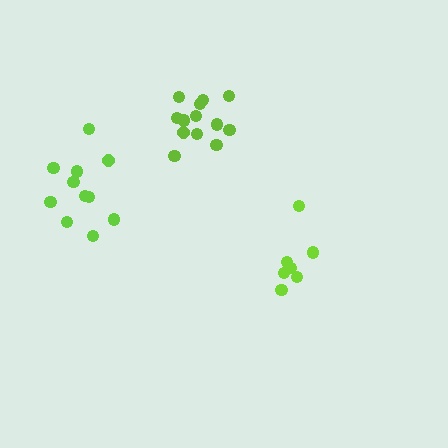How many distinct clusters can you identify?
There are 3 distinct clusters.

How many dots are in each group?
Group 1: 13 dots, Group 2: 7 dots, Group 3: 11 dots (31 total).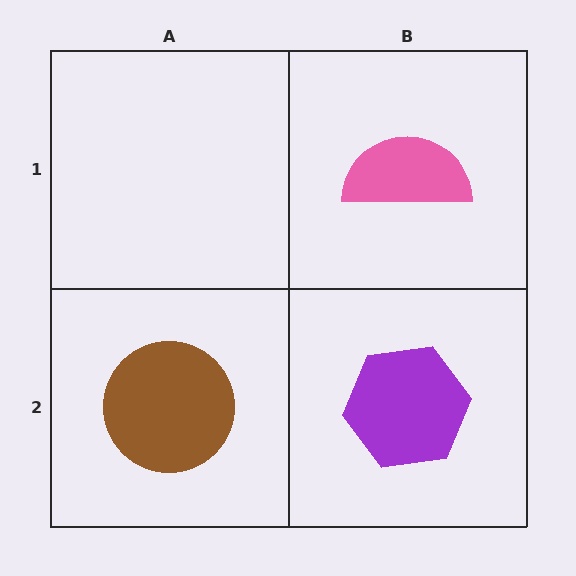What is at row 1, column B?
A pink semicircle.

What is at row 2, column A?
A brown circle.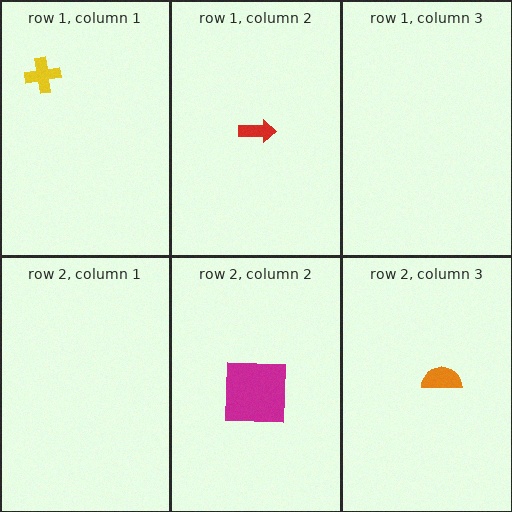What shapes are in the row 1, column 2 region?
The red arrow.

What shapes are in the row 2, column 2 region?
The magenta square.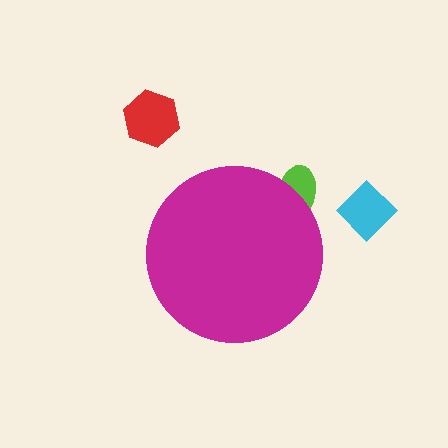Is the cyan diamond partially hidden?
No, the cyan diamond is fully visible.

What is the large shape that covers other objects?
A magenta circle.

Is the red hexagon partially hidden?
No, the red hexagon is fully visible.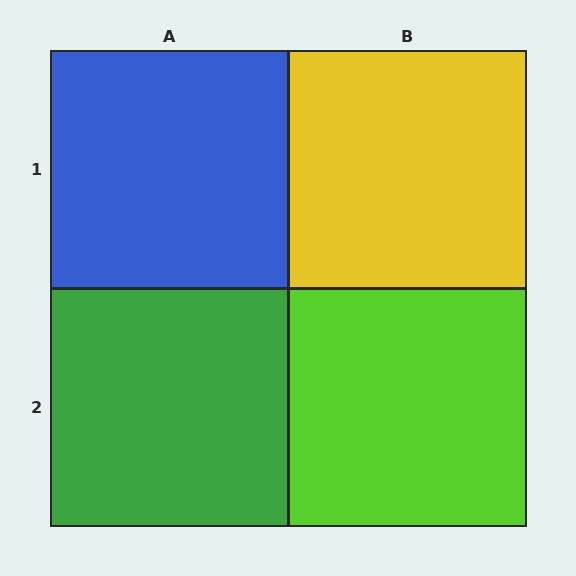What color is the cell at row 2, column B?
Lime.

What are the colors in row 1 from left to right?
Blue, yellow.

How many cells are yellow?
1 cell is yellow.